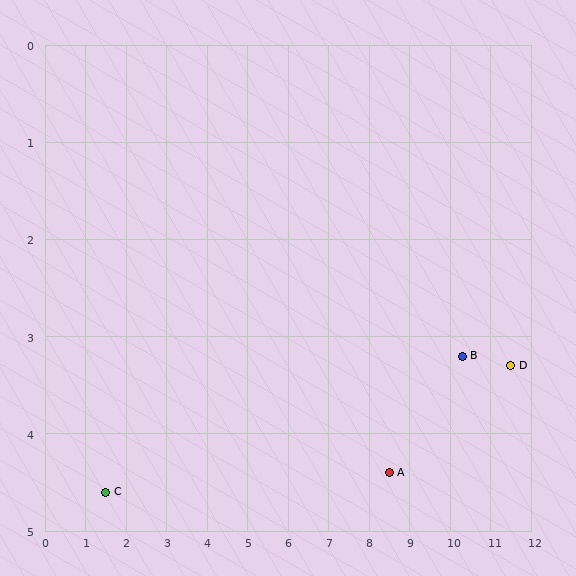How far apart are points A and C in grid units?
Points A and C are about 7.0 grid units apart.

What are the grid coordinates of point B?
Point B is at approximately (10.3, 3.2).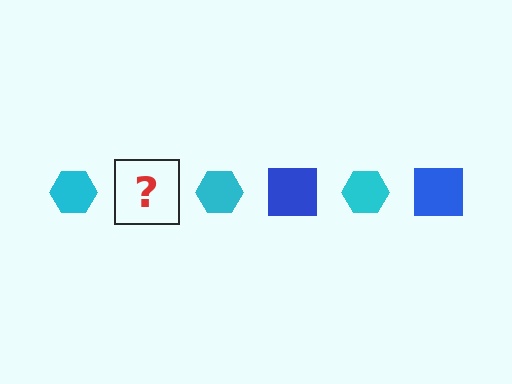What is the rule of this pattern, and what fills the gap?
The rule is that the pattern alternates between cyan hexagon and blue square. The gap should be filled with a blue square.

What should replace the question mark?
The question mark should be replaced with a blue square.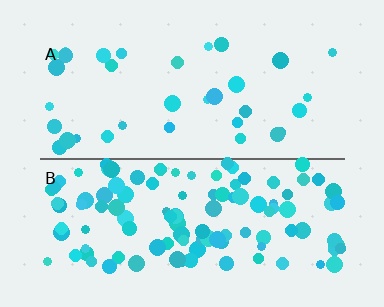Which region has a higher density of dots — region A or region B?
B (the bottom).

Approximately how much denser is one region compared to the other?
Approximately 3.4× — region B over region A.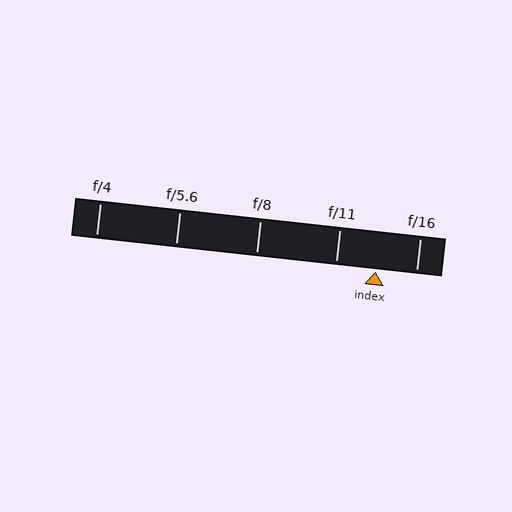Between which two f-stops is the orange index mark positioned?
The index mark is between f/11 and f/16.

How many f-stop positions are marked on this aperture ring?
There are 5 f-stop positions marked.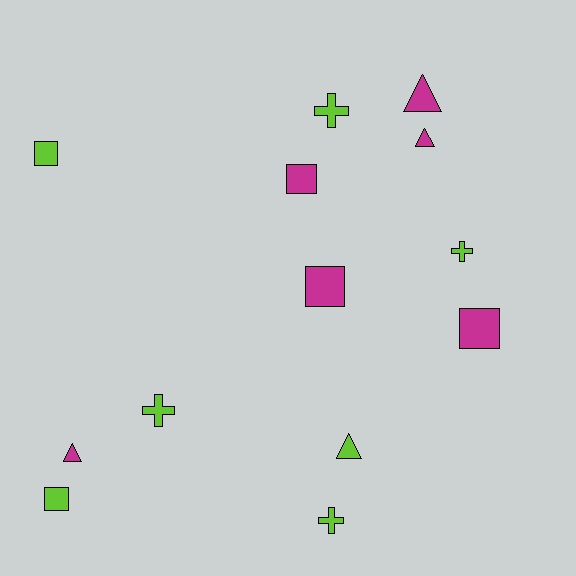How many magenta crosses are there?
There are no magenta crosses.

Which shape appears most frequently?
Square, with 5 objects.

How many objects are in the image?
There are 13 objects.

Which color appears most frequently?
Lime, with 7 objects.